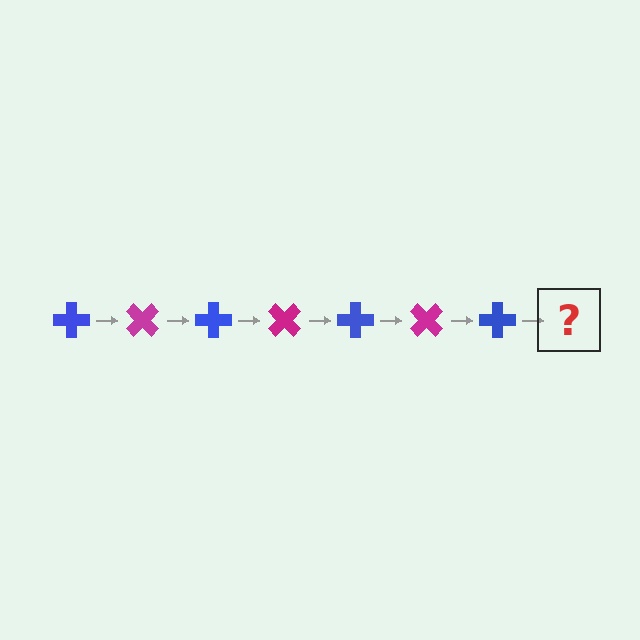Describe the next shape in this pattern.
It should be a magenta cross, rotated 315 degrees from the start.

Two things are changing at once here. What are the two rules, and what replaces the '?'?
The two rules are that it rotates 45 degrees each step and the color cycles through blue and magenta. The '?' should be a magenta cross, rotated 315 degrees from the start.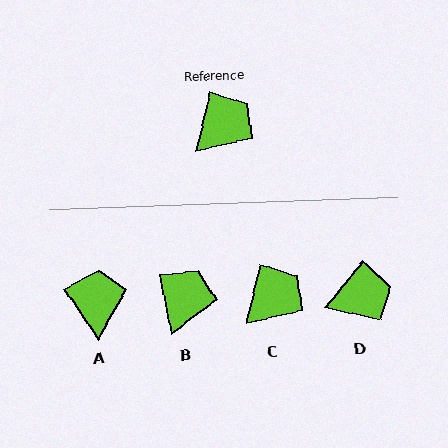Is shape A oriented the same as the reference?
No, it is off by about 48 degrees.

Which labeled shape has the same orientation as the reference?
C.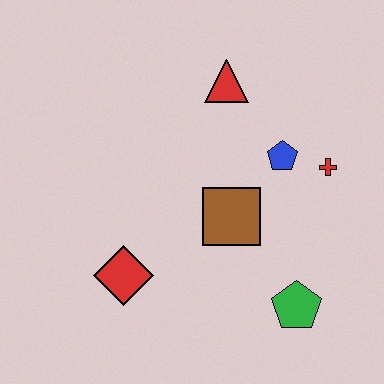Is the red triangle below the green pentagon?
No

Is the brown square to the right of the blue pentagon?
No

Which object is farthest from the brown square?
The red triangle is farthest from the brown square.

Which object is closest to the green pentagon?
The brown square is closest to the green pentagon.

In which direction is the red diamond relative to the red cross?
The red diamond is to the left of the red cross.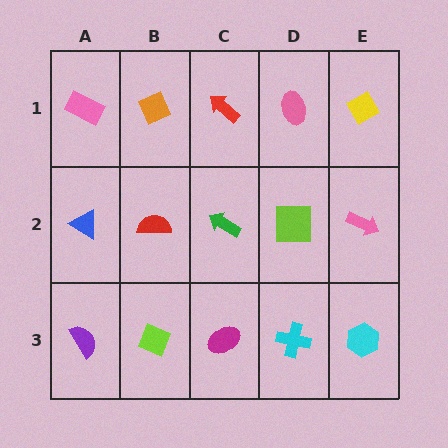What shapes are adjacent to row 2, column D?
A pink ellipse (row 1, column D), a cyan cross (row 3, column D), a green arrow (row 2, column C), a pink arrow (row 2, column E).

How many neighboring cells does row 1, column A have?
2.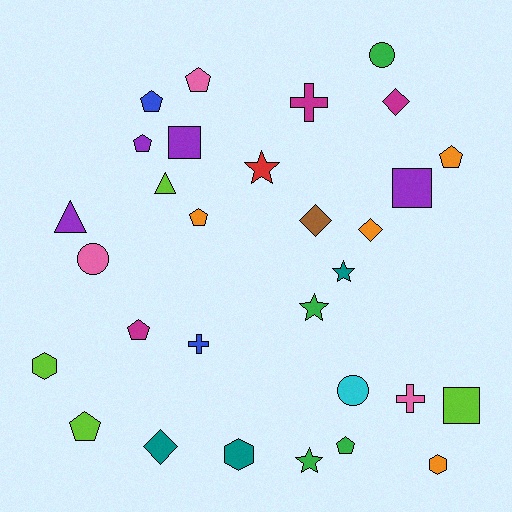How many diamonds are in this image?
There are 4 diamonds.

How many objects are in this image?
There are 30 objects.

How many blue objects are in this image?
There are 2 blue objects.